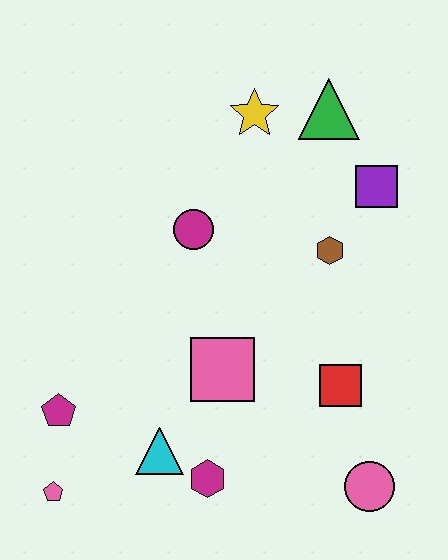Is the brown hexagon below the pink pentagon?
No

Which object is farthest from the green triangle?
The pink pentagon is farthest from the green triangle.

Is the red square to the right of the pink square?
Yes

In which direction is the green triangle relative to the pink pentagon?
The green triangle is above the pink pentagon.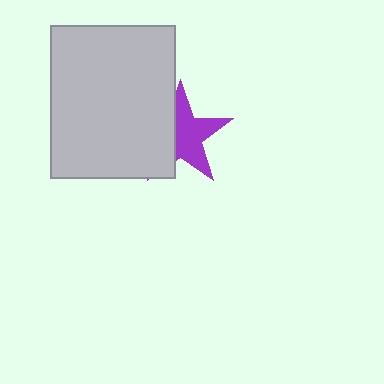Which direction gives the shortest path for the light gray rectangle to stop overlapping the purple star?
Moving left gives the shortest separation.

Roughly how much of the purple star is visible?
About half of it is visible (roughly 59%).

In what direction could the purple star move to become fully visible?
The purple star could move right. That would shift it out from behind the light gray rectangle entirely.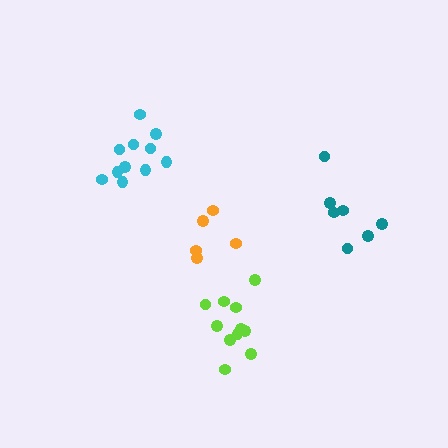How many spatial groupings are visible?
There are 4 spatial groupings.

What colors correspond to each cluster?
The clusters are colored: lime, teal, cyan, orange.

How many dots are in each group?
Group 1: 11 dots, Group 2: 7 dots, Group 3: 11 dots, Group 4: 5 dots (34 total).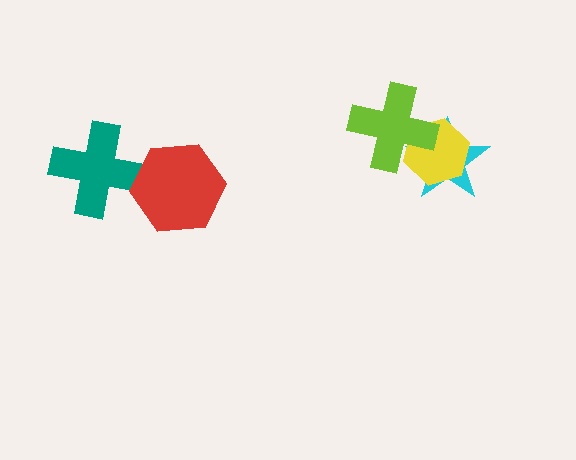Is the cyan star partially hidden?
Yes, it is partially covered by another shape.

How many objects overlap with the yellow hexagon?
2 objects overlap with the yellow hexagon.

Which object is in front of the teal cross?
The red hexagon is in front of the teal cross.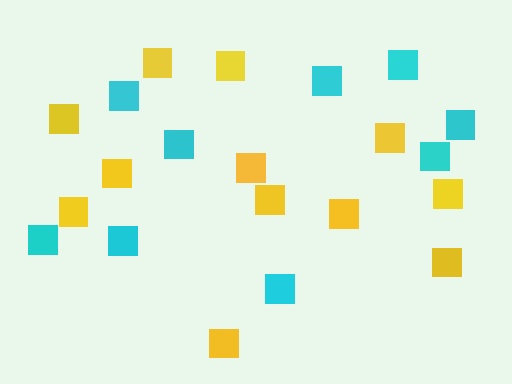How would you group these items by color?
There are 2 groups: one group of cyan squares (9) and one group of yellow squares (12).